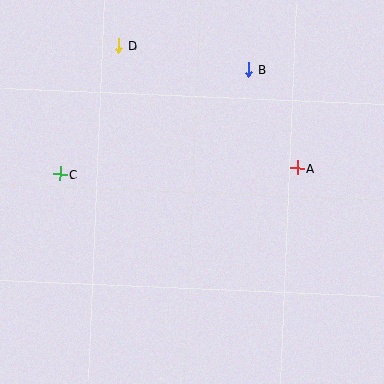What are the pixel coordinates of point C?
Point C is at (60, 174).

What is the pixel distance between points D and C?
The distance between D and C is 142 pixels.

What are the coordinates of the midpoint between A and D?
The midpoint between A and D is at (208, 107).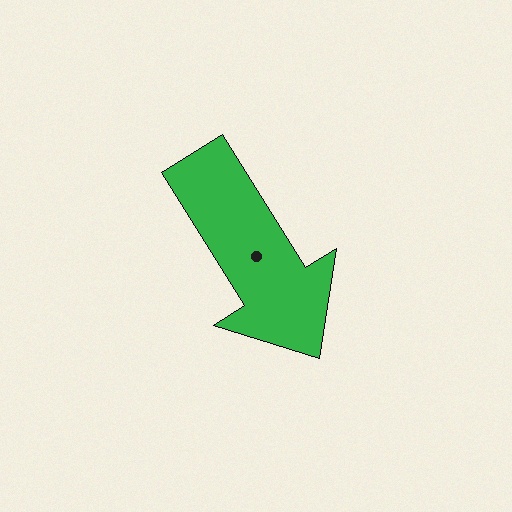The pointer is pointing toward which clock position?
Roughly 5 o'clock.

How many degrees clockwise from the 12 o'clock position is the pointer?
Approximately 148 degrees.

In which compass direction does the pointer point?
Southeast.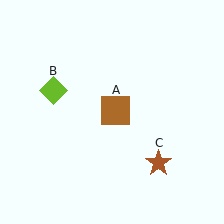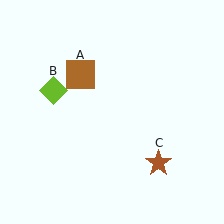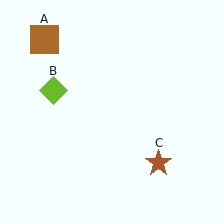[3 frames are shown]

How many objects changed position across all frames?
1 object changed position: brown square (object A).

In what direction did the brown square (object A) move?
The brown square (object A) moved up and to the left.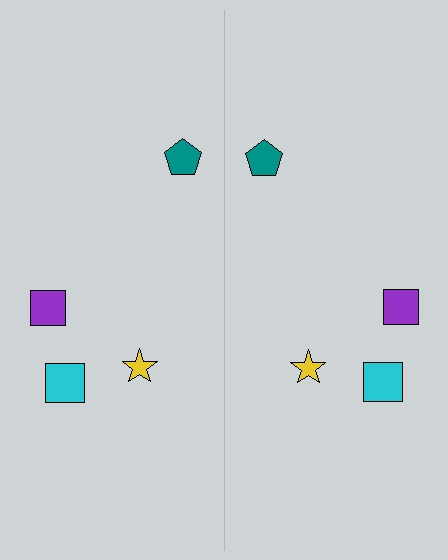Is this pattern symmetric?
Yes, this pattern has bilateral (reflection) symmetry.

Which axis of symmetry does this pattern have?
The pattern has a vertical axis of symmetry running through the center of the image.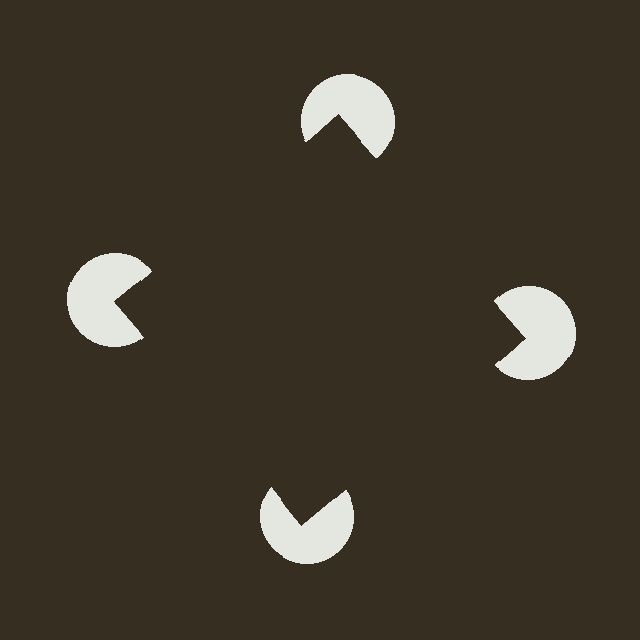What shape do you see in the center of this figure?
An illusory square — its edges are inferred from the aligned wedge cuts in the pac-man discs, not physically drawn.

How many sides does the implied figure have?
4 sides.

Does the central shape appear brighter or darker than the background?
It typically appears slightly darker than the background, even though no actual brightness change is drawn.